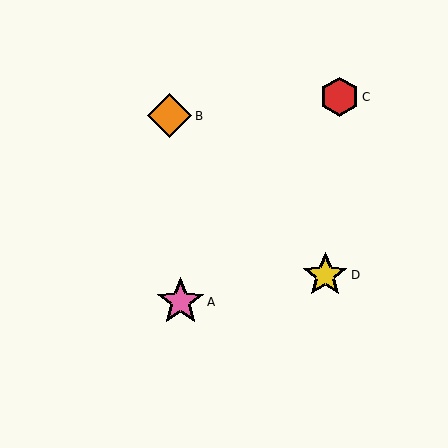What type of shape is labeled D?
Shape D is a yellow star.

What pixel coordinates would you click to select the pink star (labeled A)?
Click at (180, 302) to select the pink star A.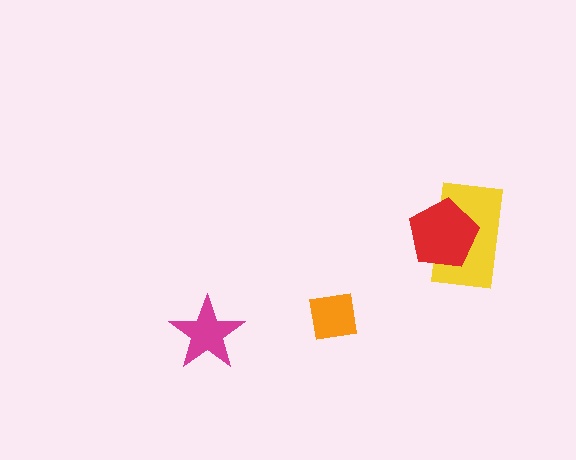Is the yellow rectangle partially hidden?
Yes, it is partially covered by another shape.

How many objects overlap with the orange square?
0 objects overlap with the orange square.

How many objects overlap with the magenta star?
0 objects overlap with the magenta star.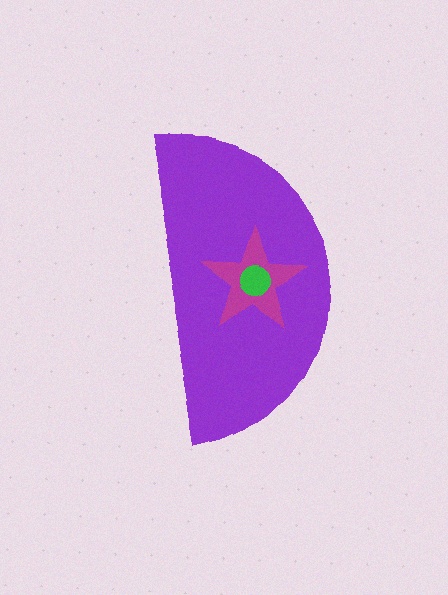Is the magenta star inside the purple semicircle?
Yes.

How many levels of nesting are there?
3.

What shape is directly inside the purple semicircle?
The magenta star.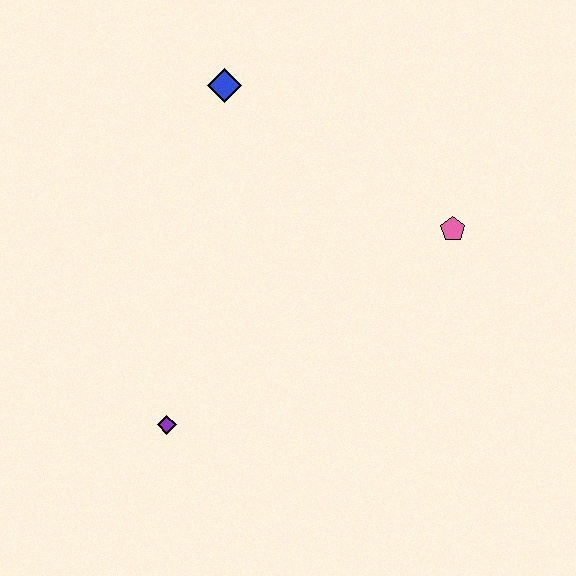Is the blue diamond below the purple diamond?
No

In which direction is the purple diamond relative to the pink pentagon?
The purple diamond is to the left of the pink pentagon.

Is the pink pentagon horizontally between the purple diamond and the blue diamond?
No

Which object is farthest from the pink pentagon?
The purple diamond is farthest from the pink pentagon.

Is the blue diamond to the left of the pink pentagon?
Yes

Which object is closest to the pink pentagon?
The blue diamond is closest to the pink pentagon.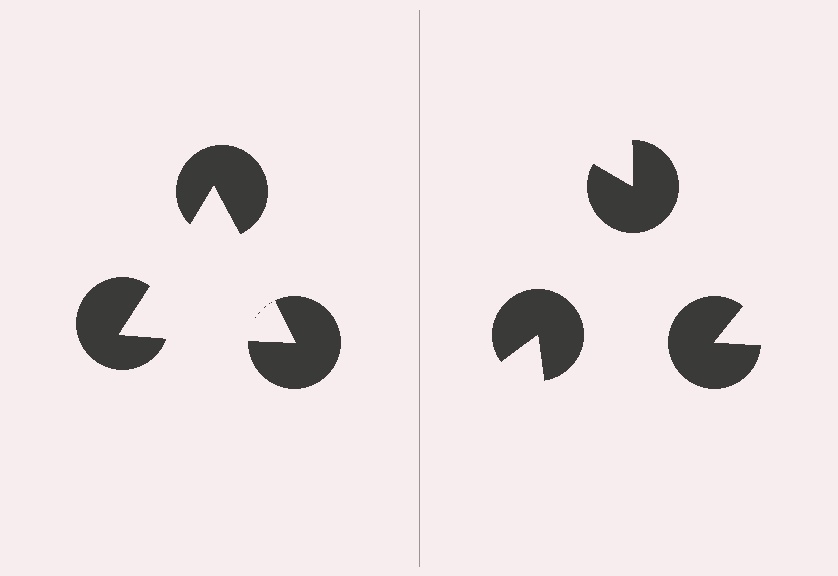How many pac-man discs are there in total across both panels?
6 — 3 on each side.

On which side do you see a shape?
An illusory triangle appears on the left side. On the right side the wedge cuts are rotated, so no coherent shape forms.